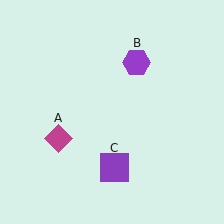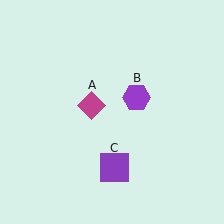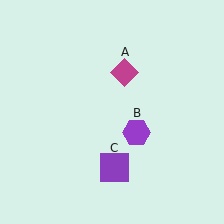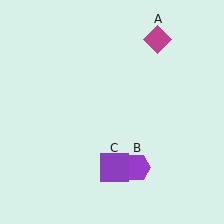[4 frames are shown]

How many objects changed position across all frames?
2 objects changed position: magenta diamond (object A), purple hexagon (object B).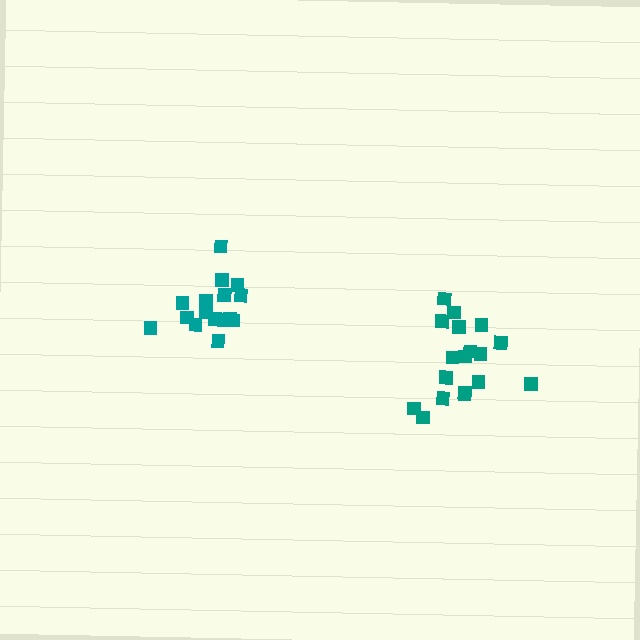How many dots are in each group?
Group 1: 18 dots, Group 2: 16 dots (34 total).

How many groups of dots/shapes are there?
There are 2 groups.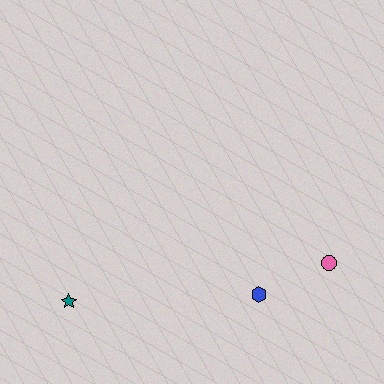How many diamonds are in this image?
There are no diamonds.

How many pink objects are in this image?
There is 1 pink object.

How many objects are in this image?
There are 3 objects.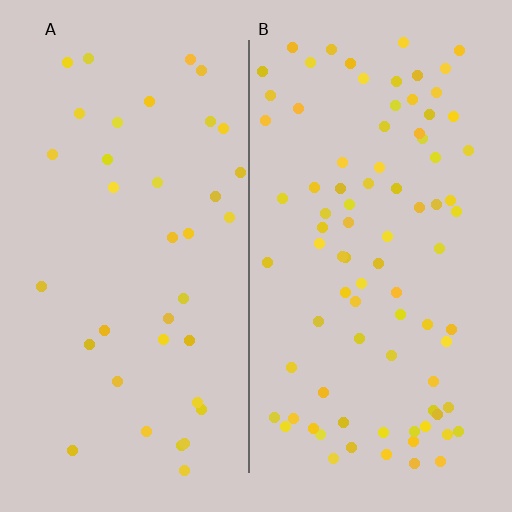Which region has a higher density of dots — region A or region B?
B (the right).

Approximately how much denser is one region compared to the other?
Approximately 2.2× — region B over region A.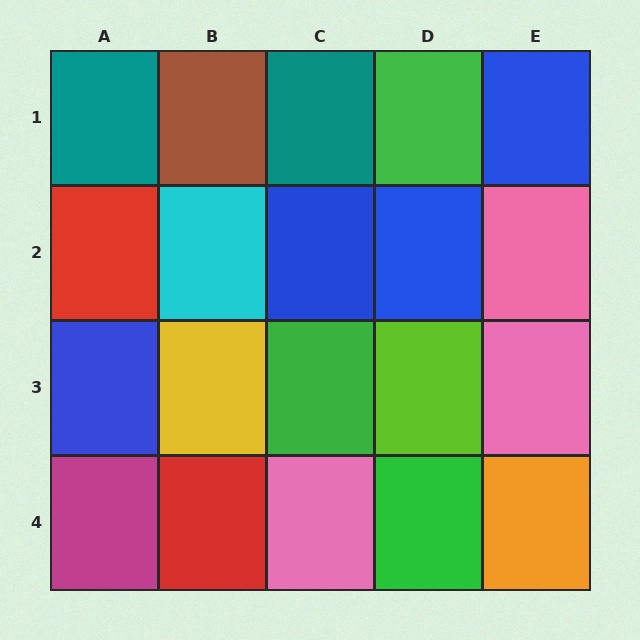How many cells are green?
3 cells are green.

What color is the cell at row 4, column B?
Red.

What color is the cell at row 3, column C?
Green.